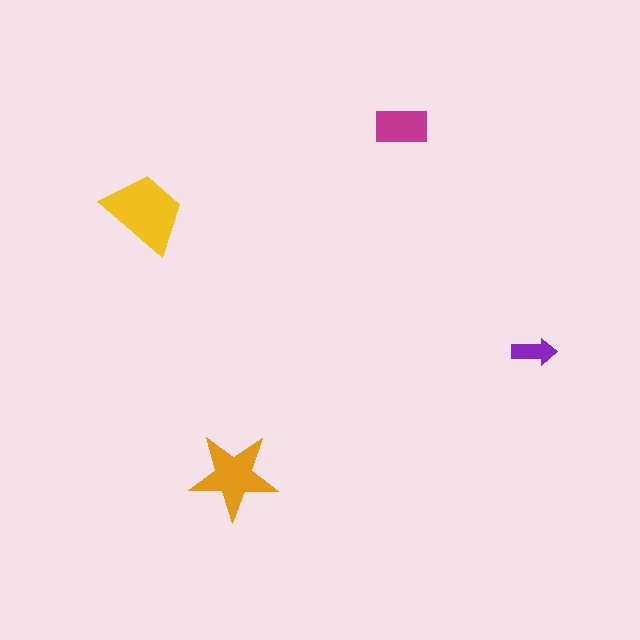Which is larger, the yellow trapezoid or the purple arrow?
The yellow trapezoid.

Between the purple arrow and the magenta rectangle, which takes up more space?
The magenta rectangle.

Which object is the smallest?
The purple arrow.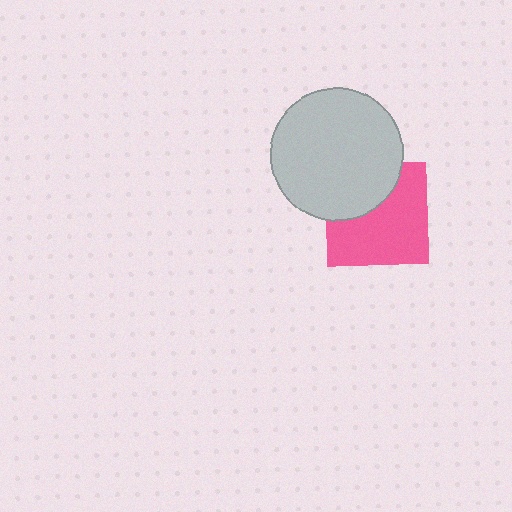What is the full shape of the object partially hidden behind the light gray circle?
The partially hidden object is a pink square.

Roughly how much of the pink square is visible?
Most of it is visible (roughly 66%).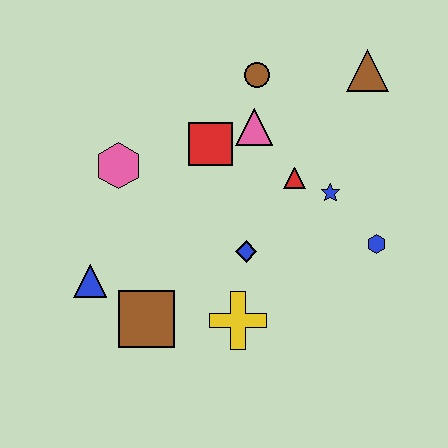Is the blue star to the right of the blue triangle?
Yes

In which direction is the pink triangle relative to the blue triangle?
The pink triangle is to the right of the blue triangle.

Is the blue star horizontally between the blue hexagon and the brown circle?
Yes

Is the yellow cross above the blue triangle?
No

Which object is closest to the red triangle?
The blue star is closest to the red triangle.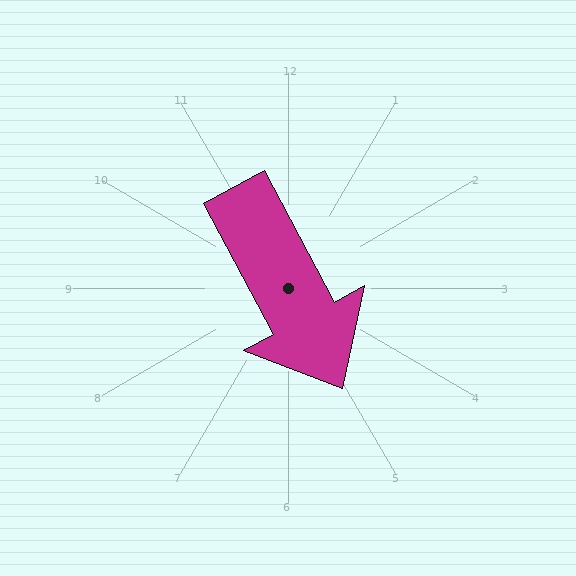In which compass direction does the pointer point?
Southeast.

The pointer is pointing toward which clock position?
Roughly 5 o'clock.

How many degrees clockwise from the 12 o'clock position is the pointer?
Approximately 152 degrees.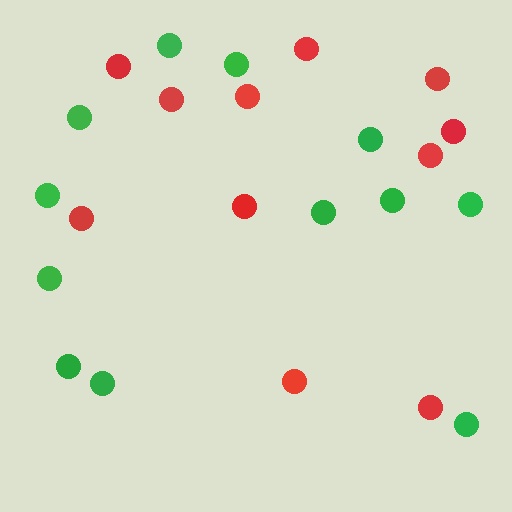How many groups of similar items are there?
There are 2 groups: one group of red circles (11) and one group of green circles (12).